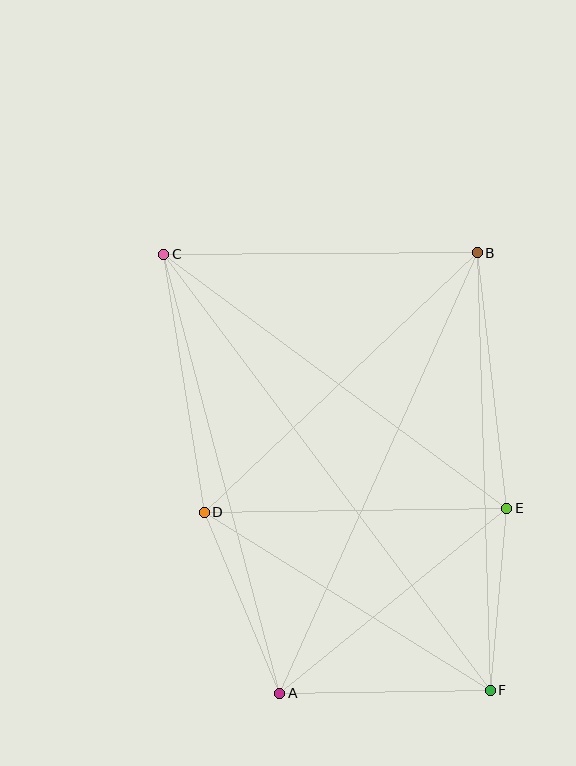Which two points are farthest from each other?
Points C and F are farthest from each other.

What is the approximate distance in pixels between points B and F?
The distance between B and F is approximately 438 pixels.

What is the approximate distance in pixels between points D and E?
The distance between D and E is approximately 302 pixels.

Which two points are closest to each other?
Points E and F are closest to each other.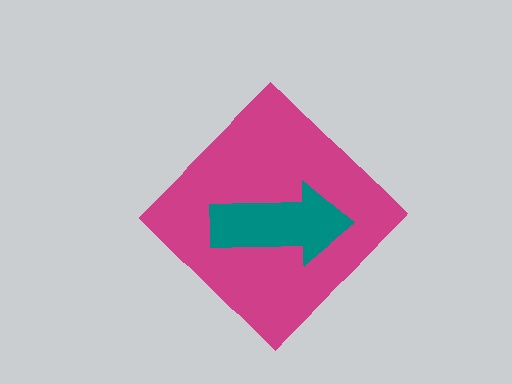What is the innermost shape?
The teal arrow.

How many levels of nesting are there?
2.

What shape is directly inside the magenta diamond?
The teal arrow.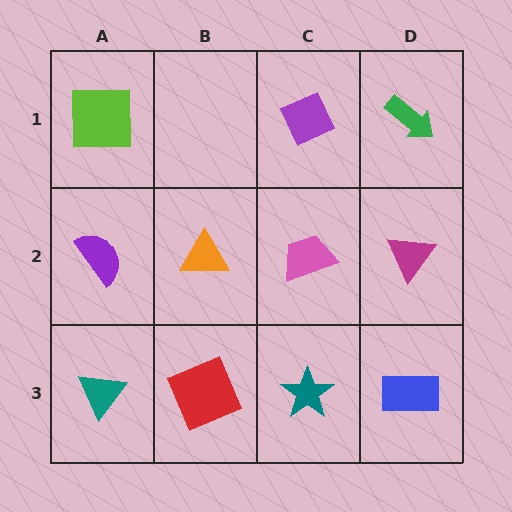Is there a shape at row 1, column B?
No, that cell is empty.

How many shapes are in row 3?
4 shapes.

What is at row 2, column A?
A purple semicircle.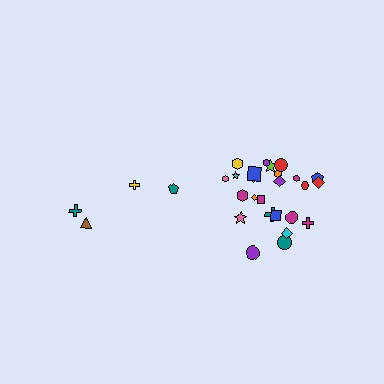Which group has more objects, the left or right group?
The right group.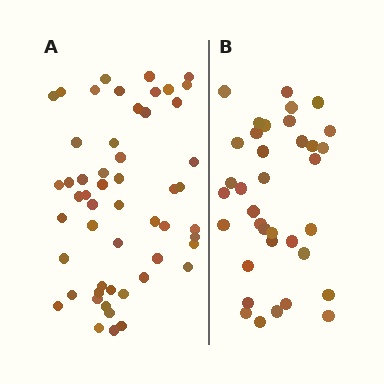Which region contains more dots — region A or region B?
Region A (the left region) has more dots.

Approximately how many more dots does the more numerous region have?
Region A has approximately 15 more dots than region B.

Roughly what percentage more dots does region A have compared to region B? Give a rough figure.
About 45% more.